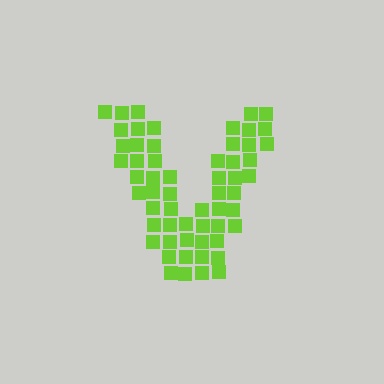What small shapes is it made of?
It is made of small squares.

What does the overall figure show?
The overall figure shows the letter V.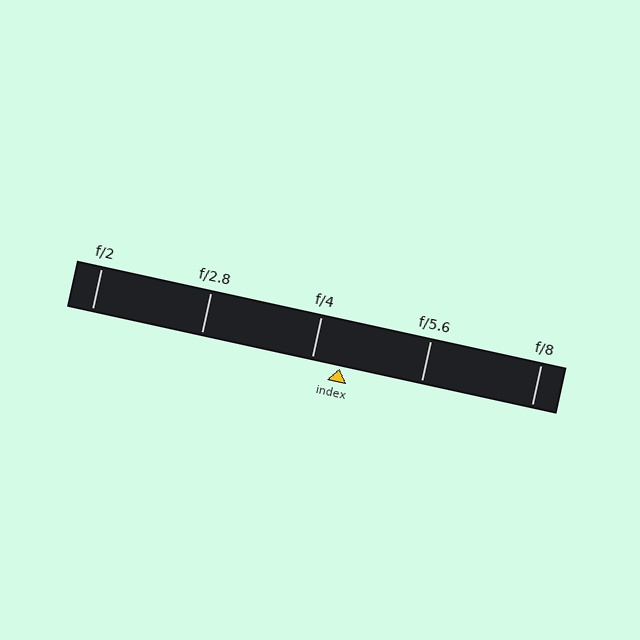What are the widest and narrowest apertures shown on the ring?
The widest aperture shown is f/2 and the narrowest is f/8.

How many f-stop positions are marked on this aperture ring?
There are 5 f-stop positions marked.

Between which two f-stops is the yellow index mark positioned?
The index mark is between f/4 and f/5.6.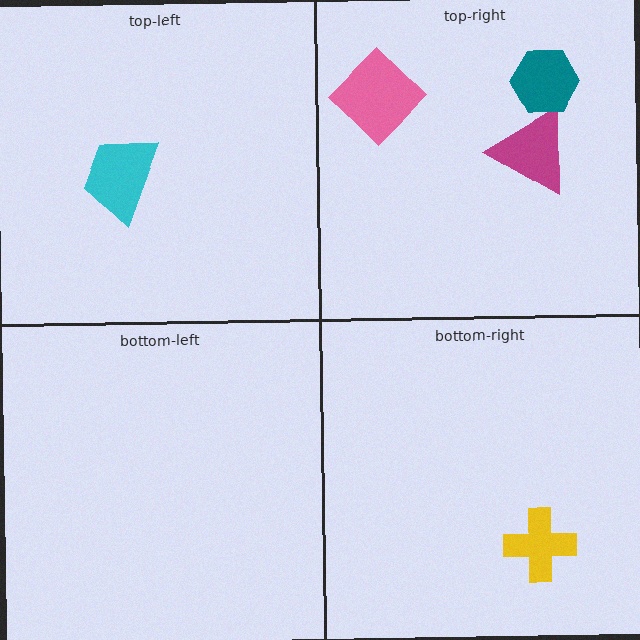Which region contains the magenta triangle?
The top-right region.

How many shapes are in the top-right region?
3.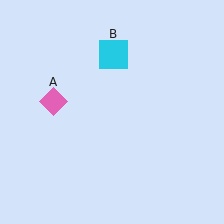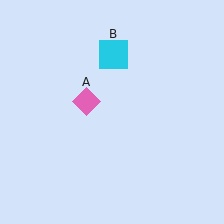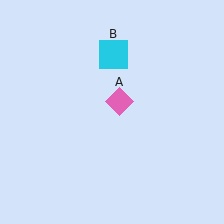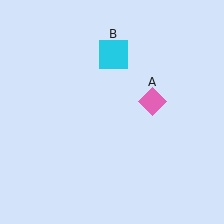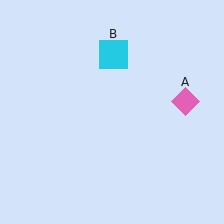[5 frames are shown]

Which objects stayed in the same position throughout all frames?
Cyan square (object B) remained stationary.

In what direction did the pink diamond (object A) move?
The pink diamond (object A) moved right.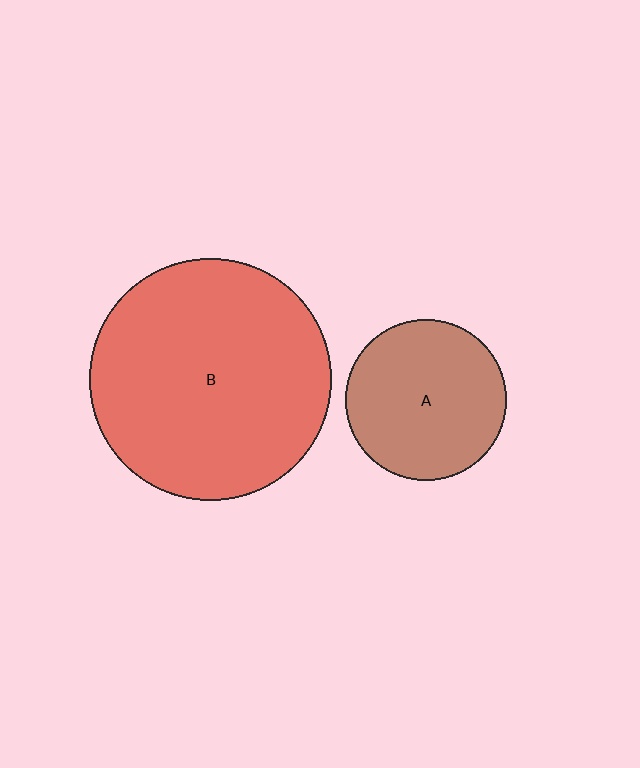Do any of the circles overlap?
No, none of the circles overlap.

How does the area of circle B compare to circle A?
Approximately 2.3 times.